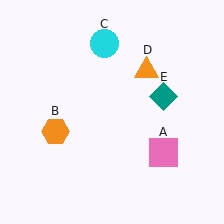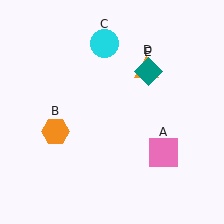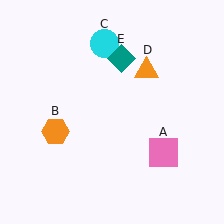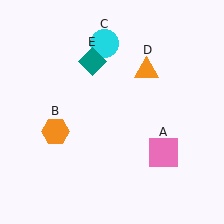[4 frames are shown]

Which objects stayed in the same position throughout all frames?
Pink square (object A) and orange hexagon (object B) and cyan circle (object C) and orange triangle (object D) remained stationary.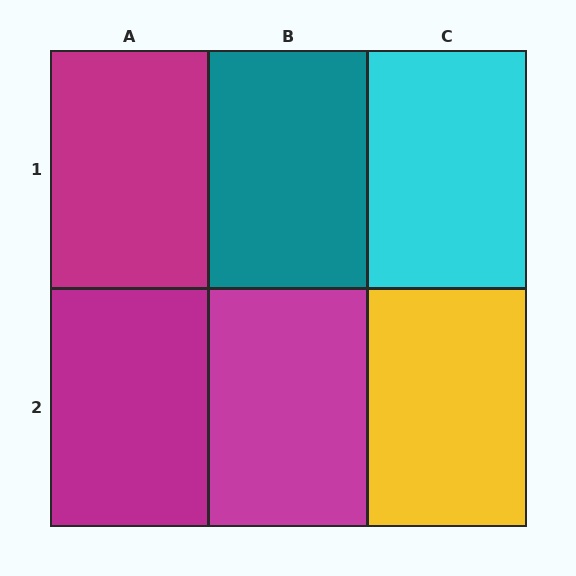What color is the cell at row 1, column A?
Magenta.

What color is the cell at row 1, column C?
Cyan.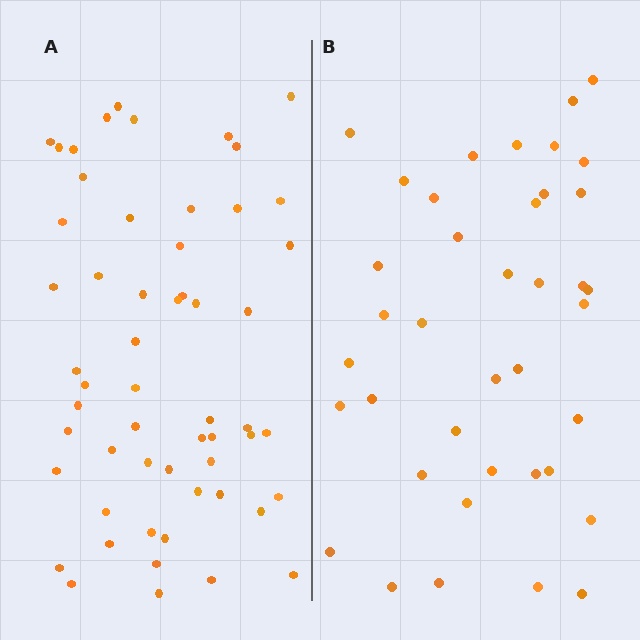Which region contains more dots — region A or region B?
Region A (the left region) has more dots.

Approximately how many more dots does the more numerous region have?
Region A has approximately 15 more dots than region B.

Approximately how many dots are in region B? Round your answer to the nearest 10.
About 40 dots. (The exact count is 39, which rounds to 40.)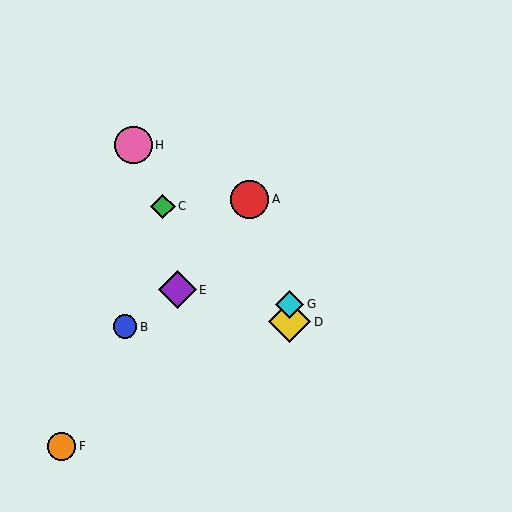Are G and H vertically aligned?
No, G is at x≈290 and H is at x≈133.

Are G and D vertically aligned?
Yes, both are at x≈290.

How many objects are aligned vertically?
2 objects (D, G) are aligned vertically.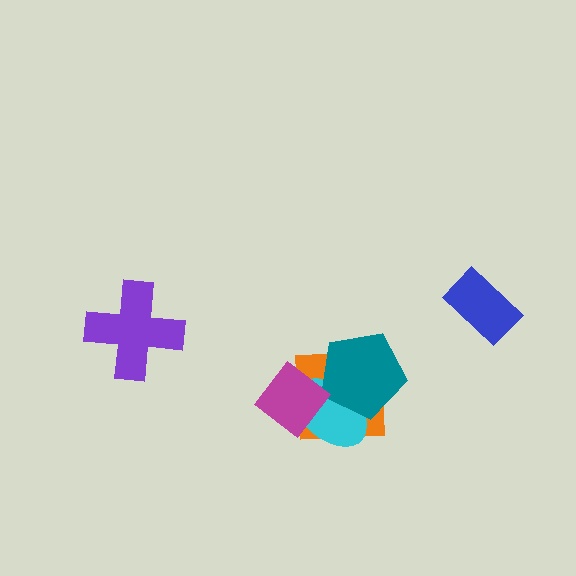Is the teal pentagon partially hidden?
Yes, it is partially covered by another shape.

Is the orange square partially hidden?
Yes, it is partially covered by another shape.